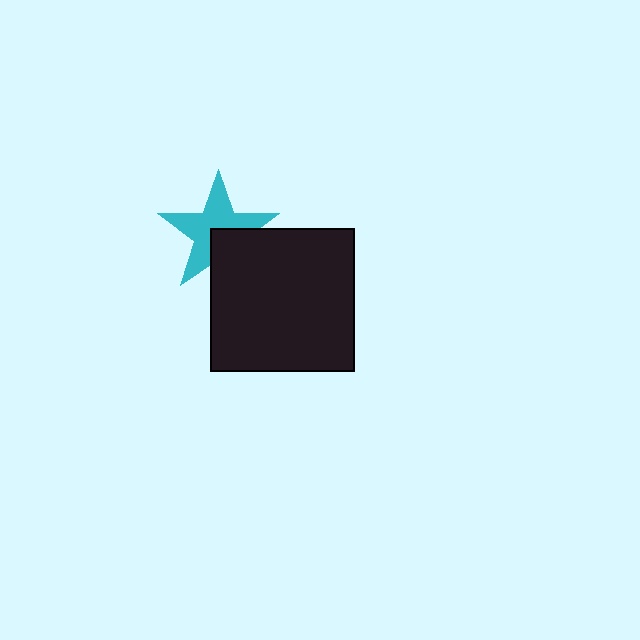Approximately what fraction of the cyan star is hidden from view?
Roughly 34% of the cyan star is hidden behind the black rectangle.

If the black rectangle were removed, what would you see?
You would see the complete cyan star.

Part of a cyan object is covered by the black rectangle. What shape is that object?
It is a star.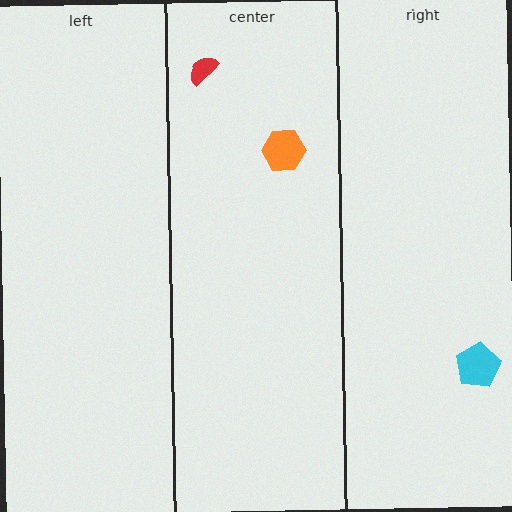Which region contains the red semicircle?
The center region.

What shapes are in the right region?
The cyan pentagon.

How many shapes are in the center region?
2.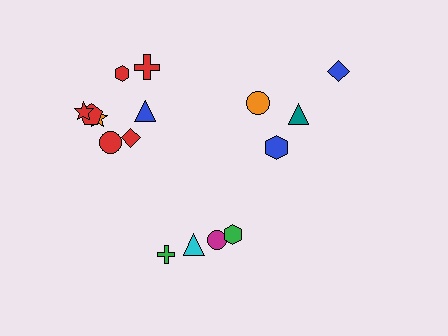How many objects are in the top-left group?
There are 8 objects.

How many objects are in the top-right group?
There are 4 objects.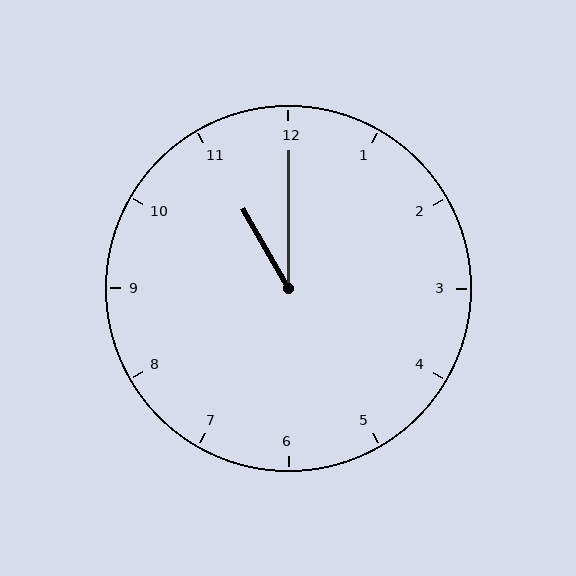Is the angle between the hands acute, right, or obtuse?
It is acute.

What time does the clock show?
11:00.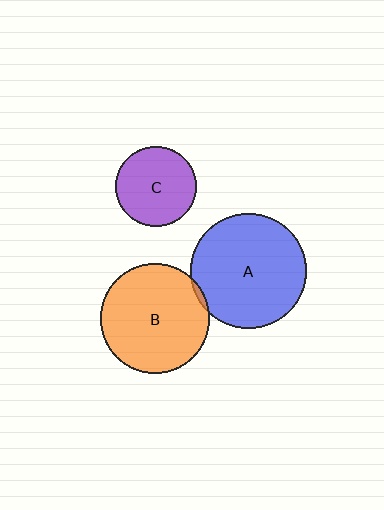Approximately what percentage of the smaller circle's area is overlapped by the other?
Approximately 5%.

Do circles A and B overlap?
Yes.